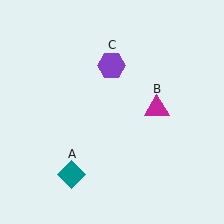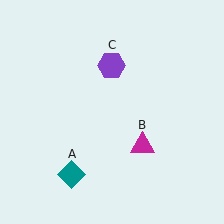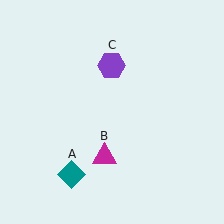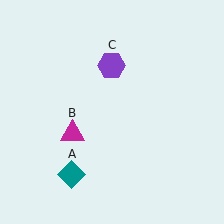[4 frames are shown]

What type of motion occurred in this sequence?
The magenta triangle (object B) rotated clockwise around the center of the scene.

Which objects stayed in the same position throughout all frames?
Teal diamond (object A) and purple hexagon (object C) remained stationary.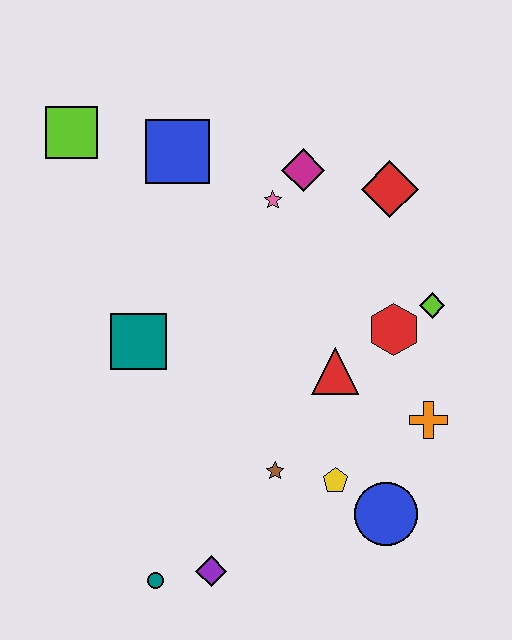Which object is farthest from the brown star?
The lime square is farthest from the brown star.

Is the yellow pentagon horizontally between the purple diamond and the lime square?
No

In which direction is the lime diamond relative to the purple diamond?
The lime diamond is above the purple diamond.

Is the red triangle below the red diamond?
Yes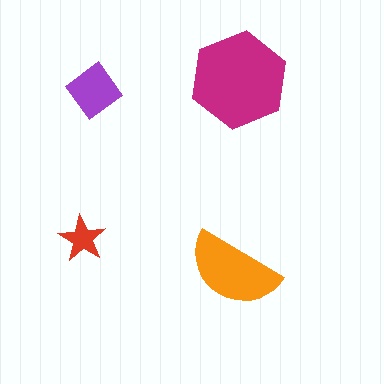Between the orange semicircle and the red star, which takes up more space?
The orange semicircle.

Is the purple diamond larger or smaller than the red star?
Larger.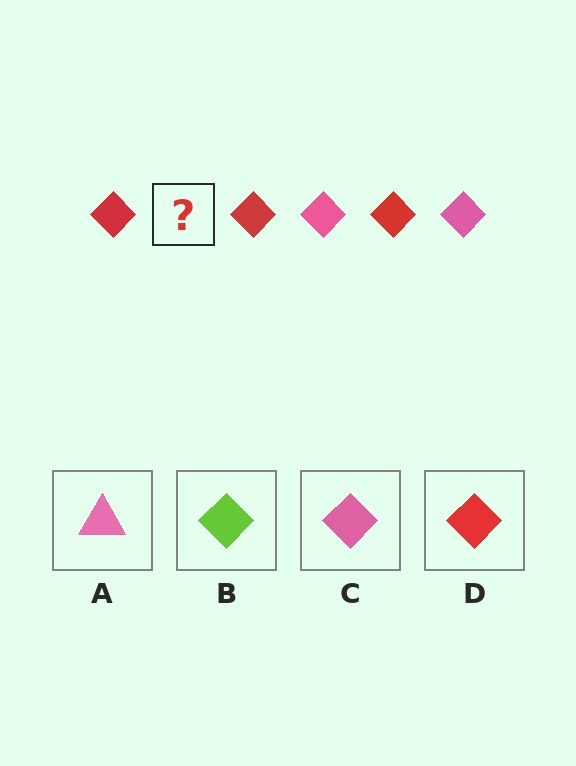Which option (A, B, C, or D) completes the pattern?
C.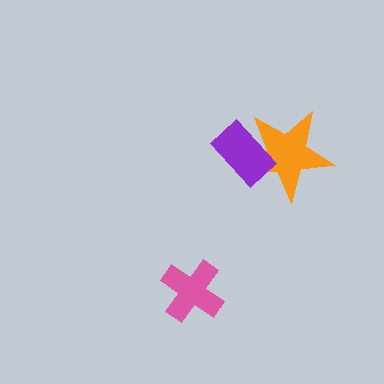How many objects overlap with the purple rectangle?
1 object overlaps with the purple rectangle.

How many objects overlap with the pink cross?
0 objects overlap with the pink cross.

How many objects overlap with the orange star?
1 object overlaps with the orange star.